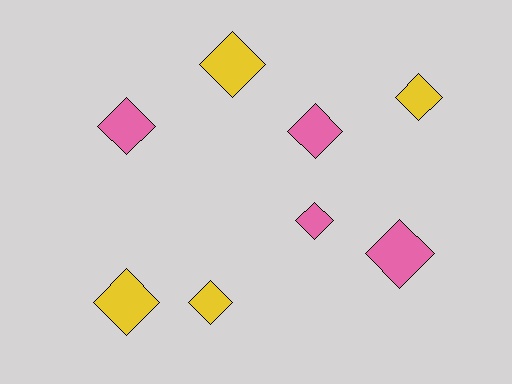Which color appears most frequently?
Pink, with 4 objects.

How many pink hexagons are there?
There are no pink hexagons.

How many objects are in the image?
There are 8 objects.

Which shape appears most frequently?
Diamond, with 8 objects.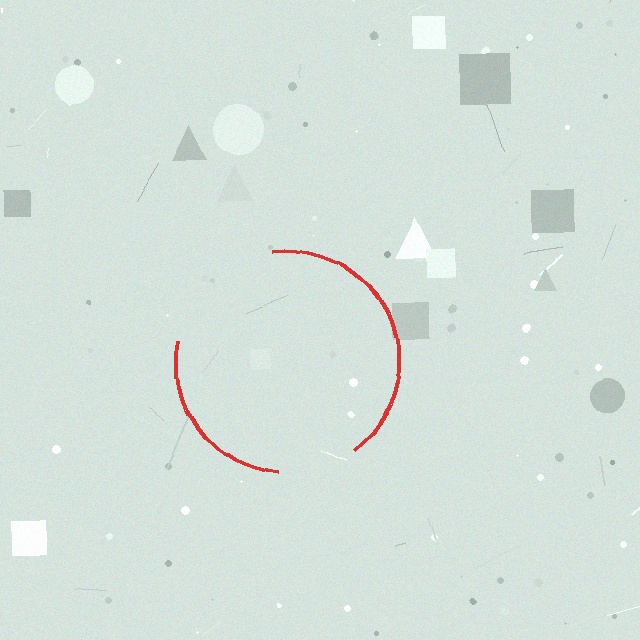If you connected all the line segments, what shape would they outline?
They would outline a circle.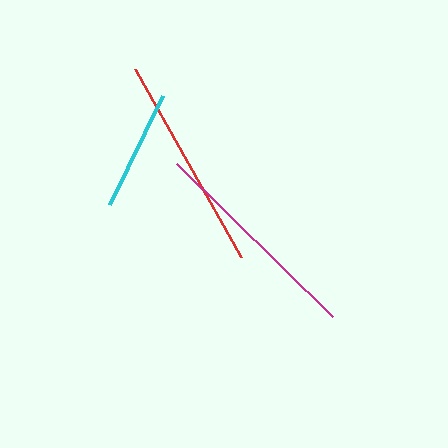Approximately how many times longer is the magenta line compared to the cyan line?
The magenta line is approximately 1.8 times the length of the cyan line.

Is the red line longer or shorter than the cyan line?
The red line is longer than the cyan line.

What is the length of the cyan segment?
The cyan segment is approximately 121 pixels long.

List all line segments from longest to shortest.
From longest to shortest: magenta, red, cyan.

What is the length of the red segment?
The red segment is approximately 216 pixels long.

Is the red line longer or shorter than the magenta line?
The magenta line is longer than the red line.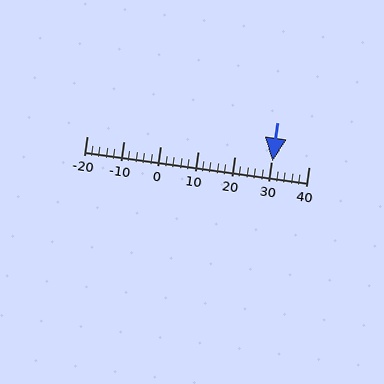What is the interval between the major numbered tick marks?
The major tick marks are spaced 10 units apart.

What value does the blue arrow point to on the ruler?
The blue arrow points to approximately 30.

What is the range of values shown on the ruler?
The ruler shows values from -20 to 40.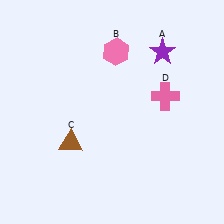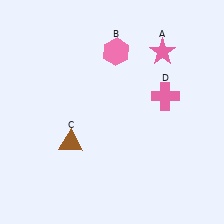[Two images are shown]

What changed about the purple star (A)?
In Image 1, A is purple. In Image 2, it changed to pink.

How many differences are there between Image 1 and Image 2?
There is 1 difference between the two images.